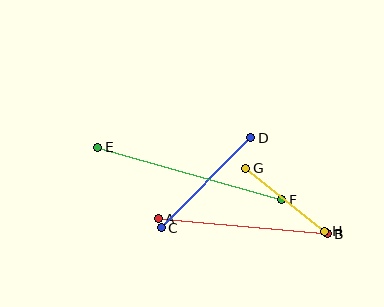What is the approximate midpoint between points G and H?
The midpoint is at approximately (285, 200) pixels.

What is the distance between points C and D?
The distance is approximately 127 pixels.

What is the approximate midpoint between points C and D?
The midpoint is at approximately (206, 183) pixels.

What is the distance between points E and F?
The distance is approximately 192 pixels.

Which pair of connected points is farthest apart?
Points E and F are farthest apart.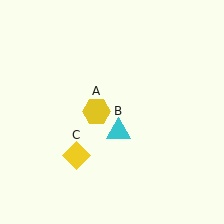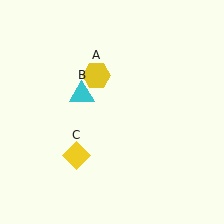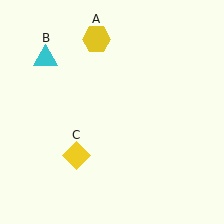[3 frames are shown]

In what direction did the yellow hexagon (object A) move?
The yellow hexagon (object A) moved up.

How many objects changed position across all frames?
2 objects changed position: yellow hexagon (object A), cyan triangle (object B).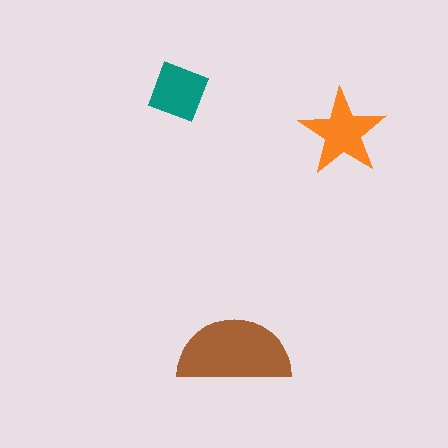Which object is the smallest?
The teal diamond.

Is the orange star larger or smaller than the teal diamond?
Larger.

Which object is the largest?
The brown semicircle.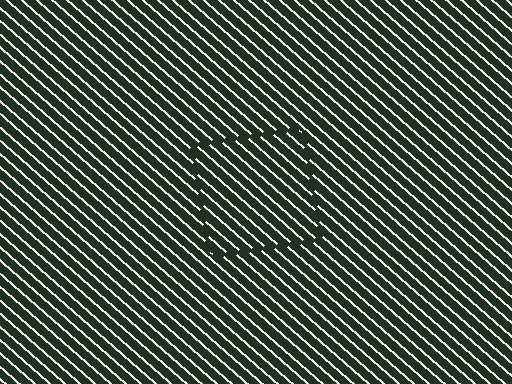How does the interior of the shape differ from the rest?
The interior of the shape contains the same grating, shifted by half a period — the contour is defined by the phase discontinuity where line-ends from the inner and outer gratings abut.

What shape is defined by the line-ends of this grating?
An illusory square. The interior of the shape contains the same grating, shifted by half a period — the contour is defined by the phase discontinuity where line-ends from the inner and outer gratings abut.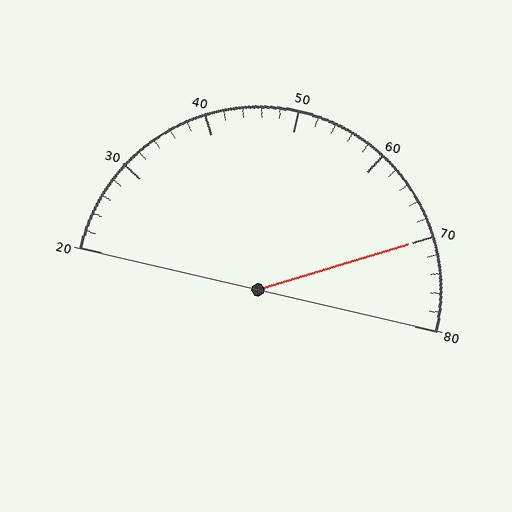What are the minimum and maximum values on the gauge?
The gauge ranges from 20 to 80.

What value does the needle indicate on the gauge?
The needle indicates approximately 70.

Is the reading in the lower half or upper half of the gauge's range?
The reading is in the upper half of the range (20 to 80).